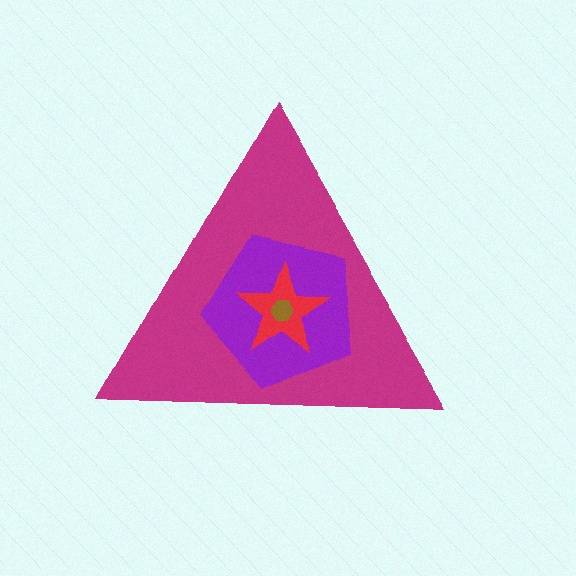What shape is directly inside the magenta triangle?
The purple pentagon.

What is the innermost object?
The brown hexagon.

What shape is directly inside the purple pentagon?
The red star.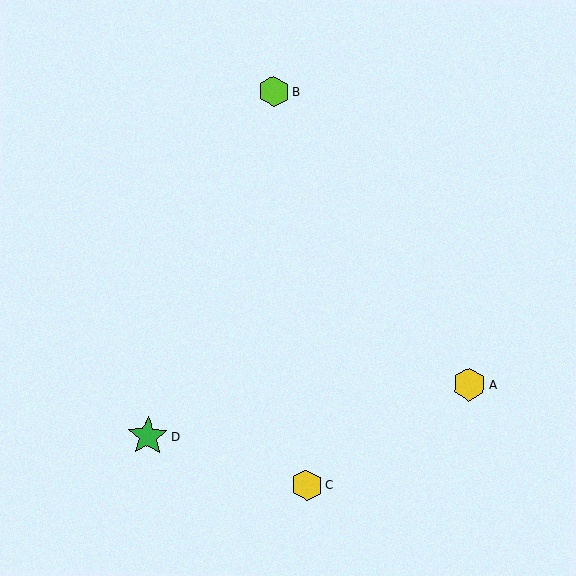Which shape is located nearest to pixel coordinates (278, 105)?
The lime hexagon (labeled B) at (274, 92) is nearest to that location.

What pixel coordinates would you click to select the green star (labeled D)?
Click at (148, 436) to select the green star D.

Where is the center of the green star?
The center of the green star is at (148, 436).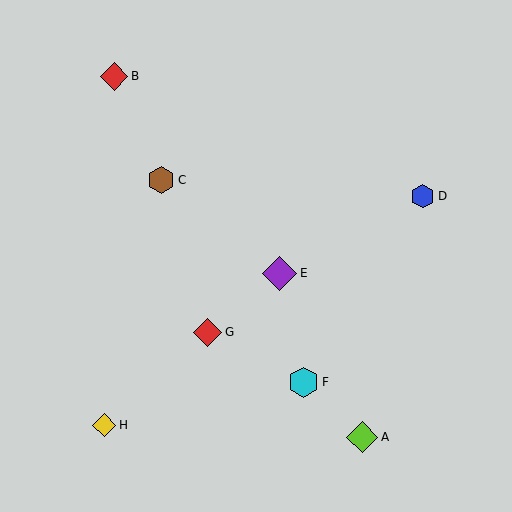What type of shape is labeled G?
Shape G is a red diamond.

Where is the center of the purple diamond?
The center of the purple diamond is at (279, 273).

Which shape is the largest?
The purple diamond (labeled E) is the largest.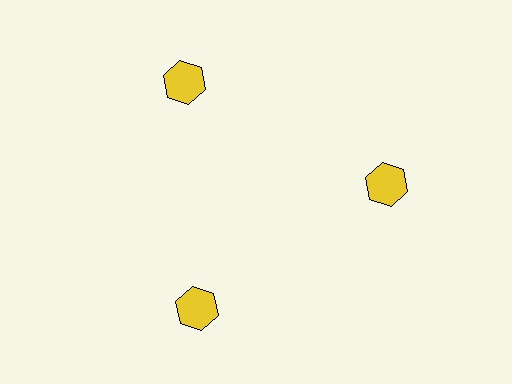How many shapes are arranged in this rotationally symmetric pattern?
There are 3 shapes, arranged in 3 groups of 1.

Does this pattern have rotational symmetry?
Yes, this pattern has 3-fold rotational symmetry. It looks the same after rotating 120 degrees around the center.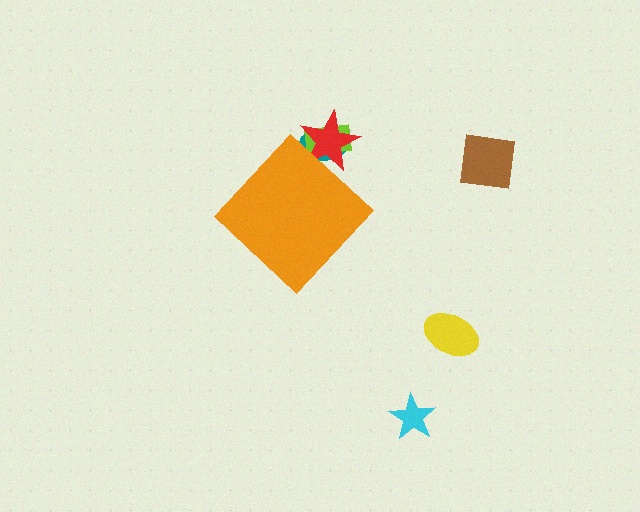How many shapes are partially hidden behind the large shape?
3 shapes are partially hidden.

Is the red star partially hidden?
Yes, the red star is partially hidden behind the orange diamond.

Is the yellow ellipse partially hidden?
No, the yellow ellipse is fully visible.